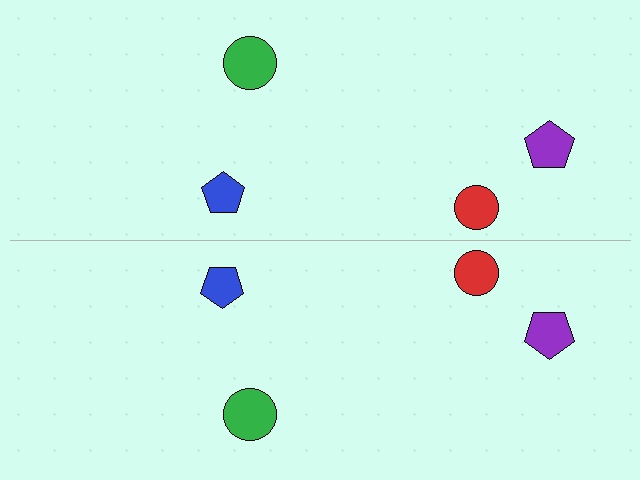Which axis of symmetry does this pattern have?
The pattern has a horizontal axis of symmetry running through the center of the image.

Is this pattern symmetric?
Yes, this pattern has bilateral (reflection) symmetry.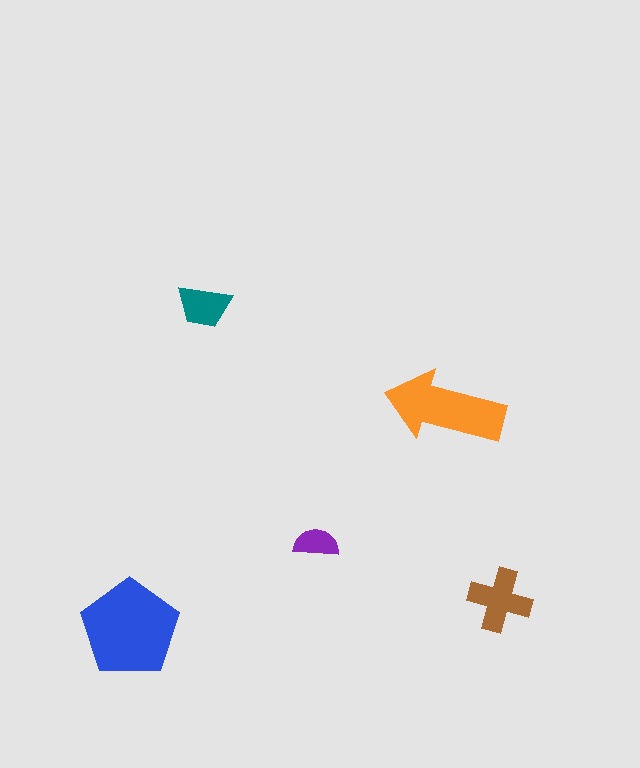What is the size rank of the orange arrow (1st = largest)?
2nd.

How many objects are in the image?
There are 5 objects in the image.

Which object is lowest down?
The blue pentagon is bottommost.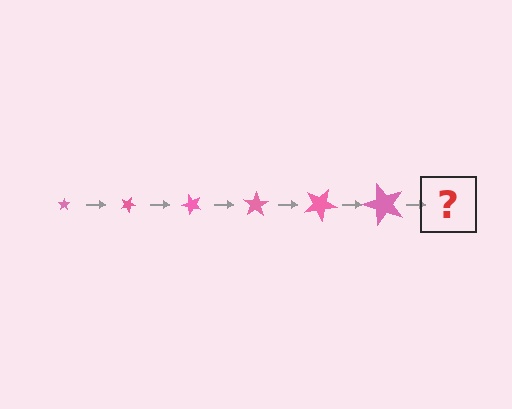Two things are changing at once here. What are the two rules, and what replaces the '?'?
The two rules are that the star grows larger each step and it rotates 25 degrees each step. The '?' should be a star, larger than the previous one and rotated 150 degrees from the start.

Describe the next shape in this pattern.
It should be a star, larger than the previous one and rotated 150 degrees from the start.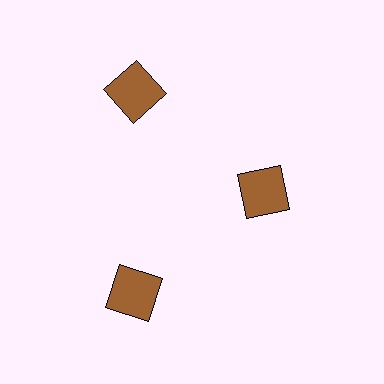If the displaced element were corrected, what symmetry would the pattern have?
It would have 3-fold rotational symmetry — the pattern would map onto itself every 120 degrees.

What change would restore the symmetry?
The symmetry would be restored by moving it outward, back onto the ring so that all 3 squares sit at equal angles and equal distance from the center.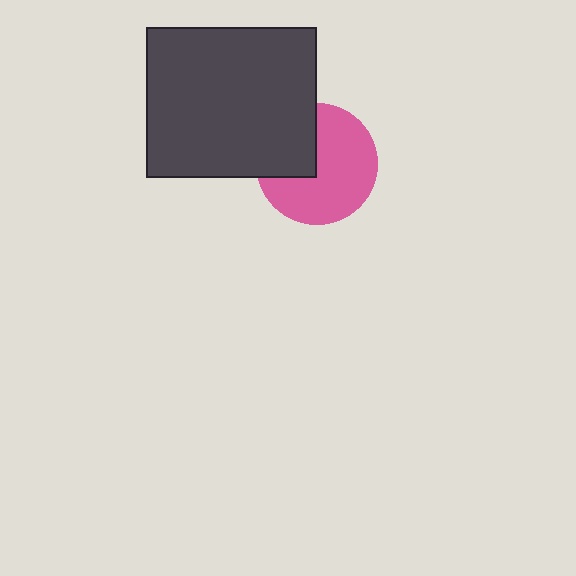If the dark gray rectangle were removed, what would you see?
You would see the complete pink circle.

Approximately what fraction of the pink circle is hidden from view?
Roughly 32% of the pink circle is hidden behind the dark gray rectangle.